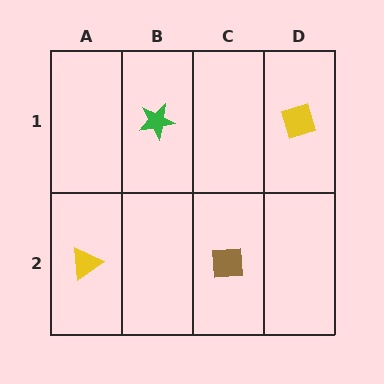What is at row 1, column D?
A yellow diamond.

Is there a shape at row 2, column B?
No, that cell is empty.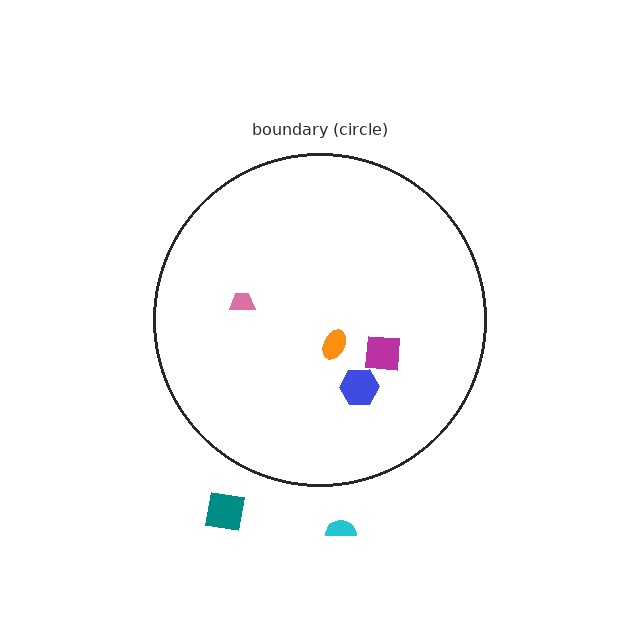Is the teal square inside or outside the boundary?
Outside.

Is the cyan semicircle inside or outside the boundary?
Outside.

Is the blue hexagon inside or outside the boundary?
Inside.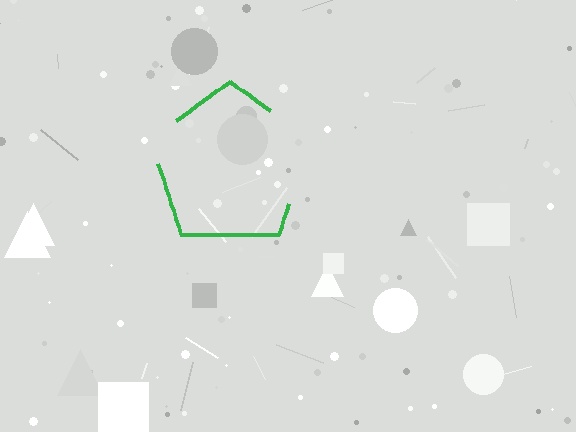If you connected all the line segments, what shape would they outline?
They would outline a pentagon.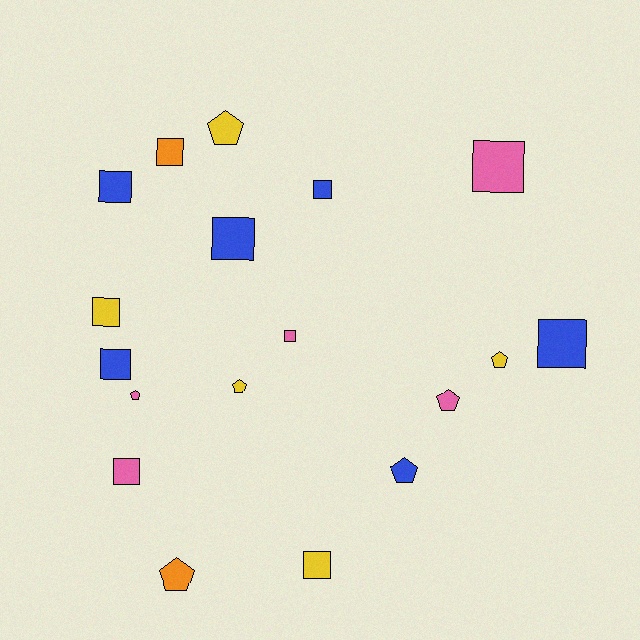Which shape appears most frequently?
Square, with 11 objects.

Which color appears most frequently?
Blue, with 6 objects.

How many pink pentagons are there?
There are 2 pink pentagons.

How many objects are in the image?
There are 18 objects.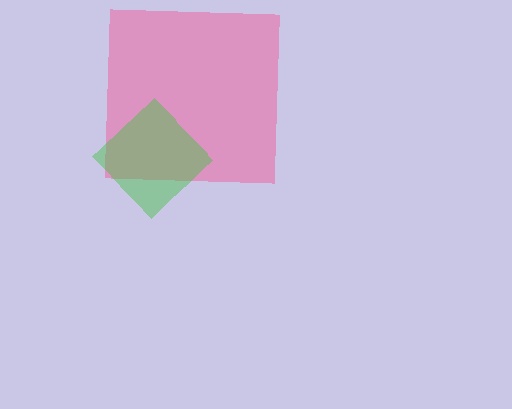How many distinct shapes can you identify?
There are 2 distinct shapes: a pink square, a green diamond.